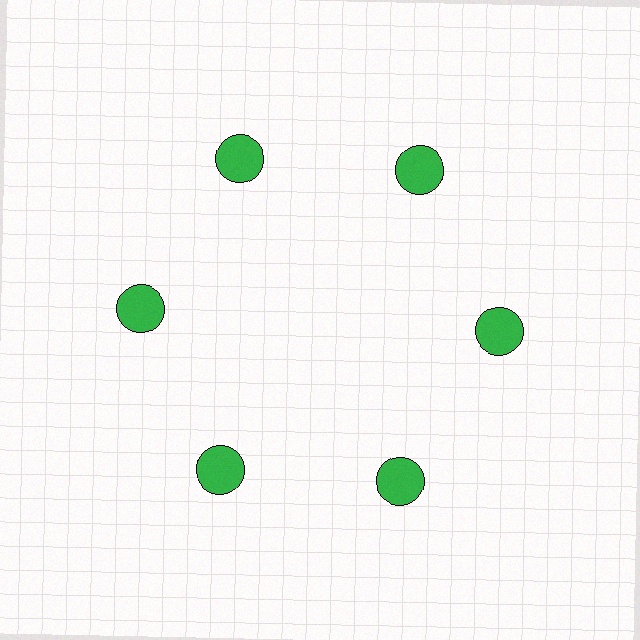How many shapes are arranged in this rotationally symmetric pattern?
There are 6 shapes, arranged in 6 groups of 1.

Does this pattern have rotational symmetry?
Yes, this pattern has 6-fold rotational symmetry. It looks the same after rotating 60 degrees around the center.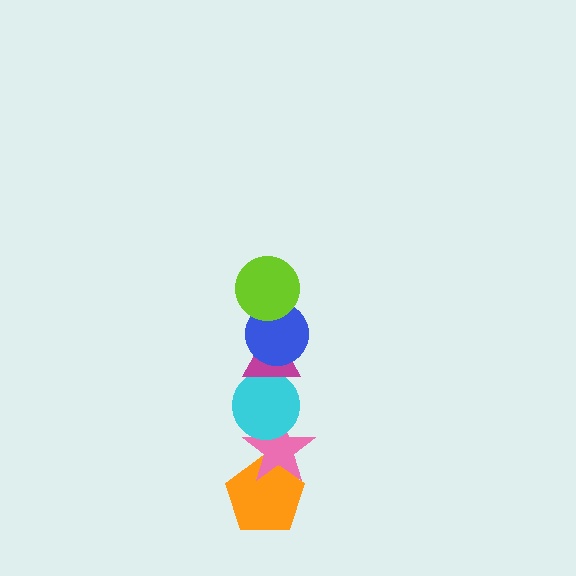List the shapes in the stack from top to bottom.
From top to bottom: the lime circle, the blue circle, the magenta triangle, the cyan circle, the pink star, the orange pentagon.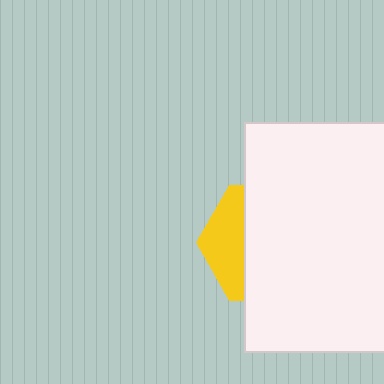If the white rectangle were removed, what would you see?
You would see the complete yellow hexagon.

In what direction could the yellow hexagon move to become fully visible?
The yellow hexagon could move left. That would shift it out from behind the white rectangle entirely.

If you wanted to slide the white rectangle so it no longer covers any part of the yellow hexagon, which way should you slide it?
Slide it right — that is the most direct way to separate the two shapes.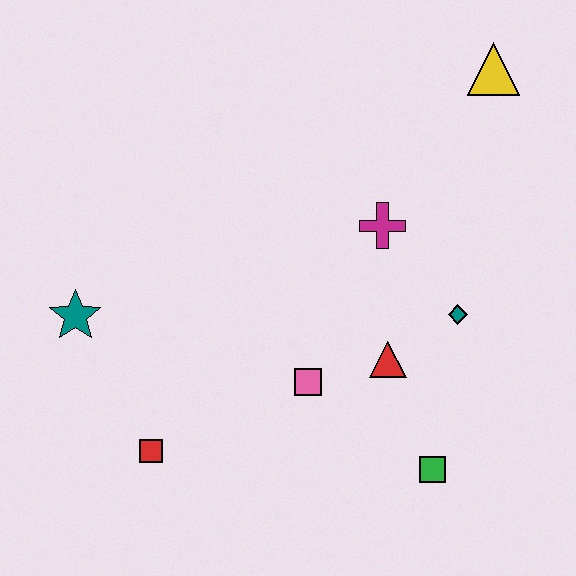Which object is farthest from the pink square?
The yellow triangle is farthest from the pink square.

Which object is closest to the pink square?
The red triangle is closest to the pink square.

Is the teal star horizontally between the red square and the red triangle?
No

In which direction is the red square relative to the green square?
The red square is to the left of the green square.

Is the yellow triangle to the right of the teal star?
Yes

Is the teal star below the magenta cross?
Yes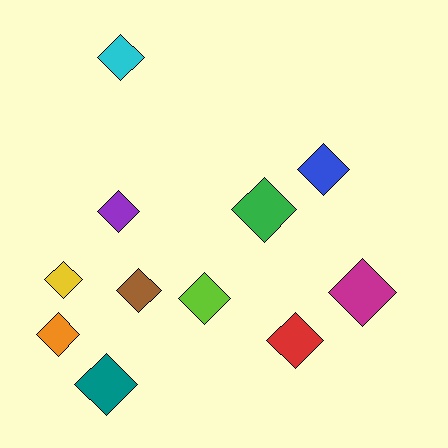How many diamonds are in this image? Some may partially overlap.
There are 11 diamonds.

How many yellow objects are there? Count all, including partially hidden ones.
There is 1 yellow object.